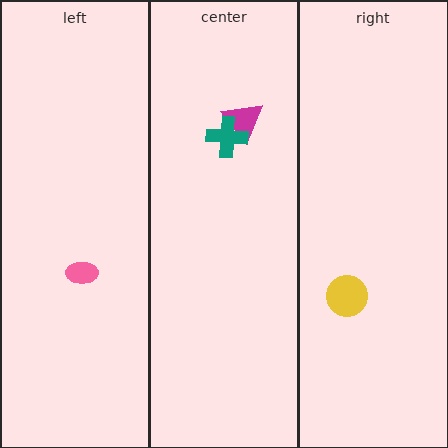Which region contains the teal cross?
The center region.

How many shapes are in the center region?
2.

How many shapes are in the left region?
1.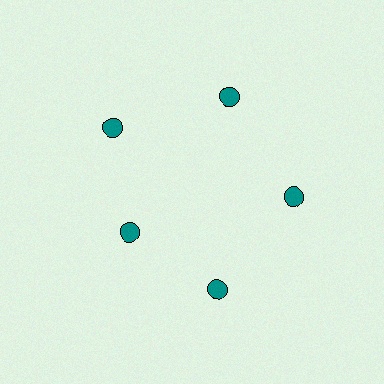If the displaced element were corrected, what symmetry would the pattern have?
It would have 5-fold rotational symmetry — the pattern would map onto itself every 72 degrees.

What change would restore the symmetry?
The symmetry would be restored by moving it outward, back onto the ring so that all 5 circles sit at equal angles and equal distance from the center.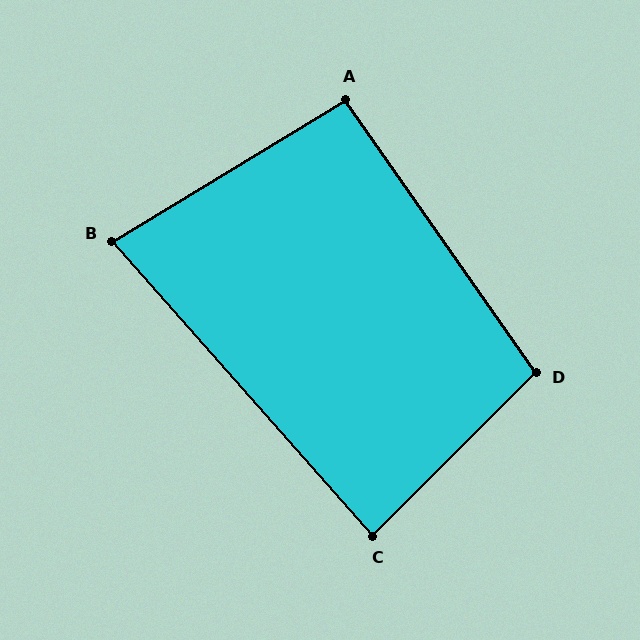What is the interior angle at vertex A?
Approximately 94 degrees (approximately right).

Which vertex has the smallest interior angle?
B, at approximately 80 degrees.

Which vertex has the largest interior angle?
D, at approximately 100 degrees.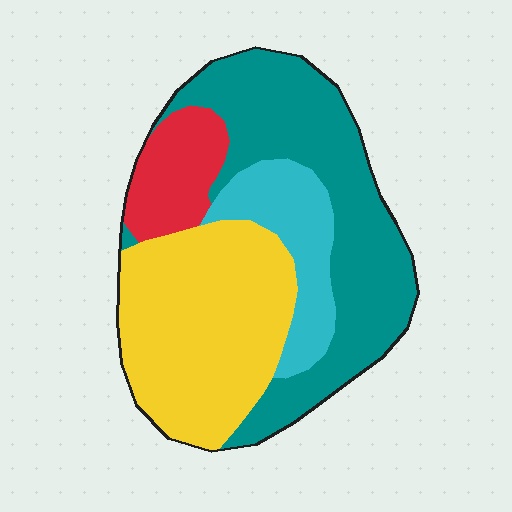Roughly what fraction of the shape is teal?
Teal covers roughly 40% of the shape.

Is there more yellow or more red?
Yellow.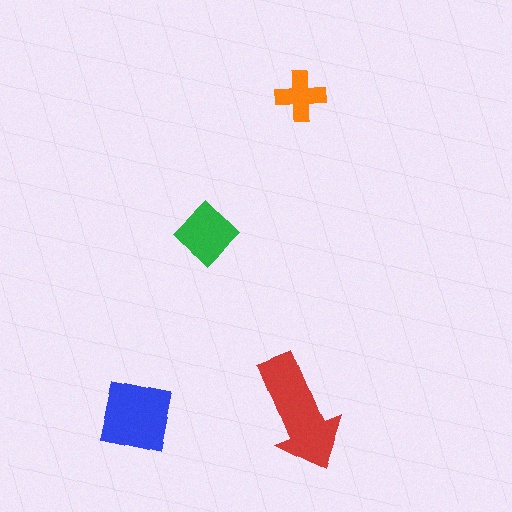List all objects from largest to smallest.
The red arrow, the blue square, the green diamond, the orange cross.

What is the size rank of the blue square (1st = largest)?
2nd.